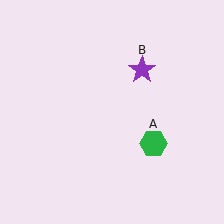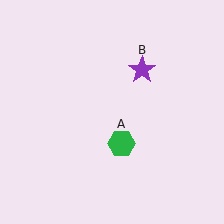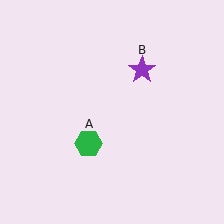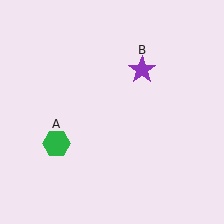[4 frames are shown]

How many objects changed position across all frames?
1 object changed position: green hexagon (object A).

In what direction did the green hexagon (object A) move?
The green hexagon (object A) moved left.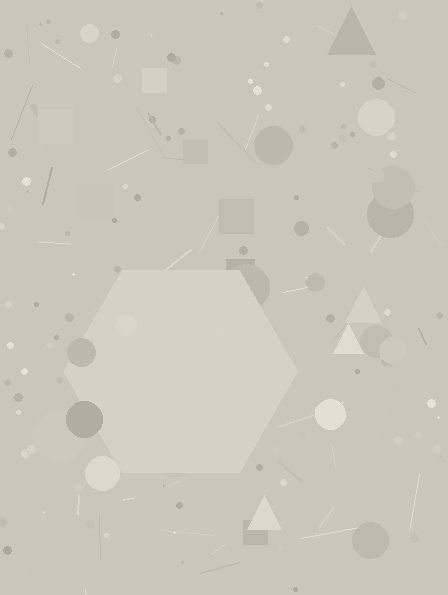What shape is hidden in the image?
A hexagon is hidden in the image.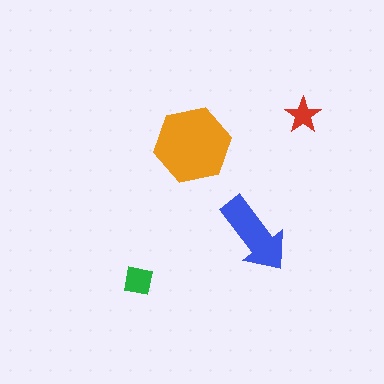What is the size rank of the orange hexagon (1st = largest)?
1st.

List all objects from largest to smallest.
The orange hexagon, the blue arrow, the green square, the red star.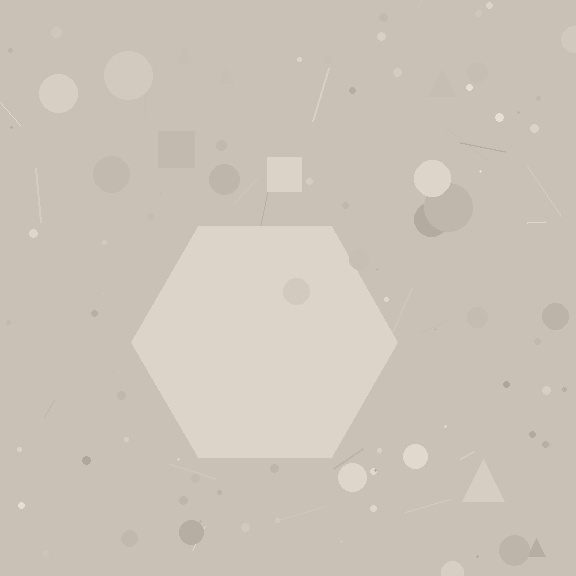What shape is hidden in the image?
A hexagon is hidden in the image.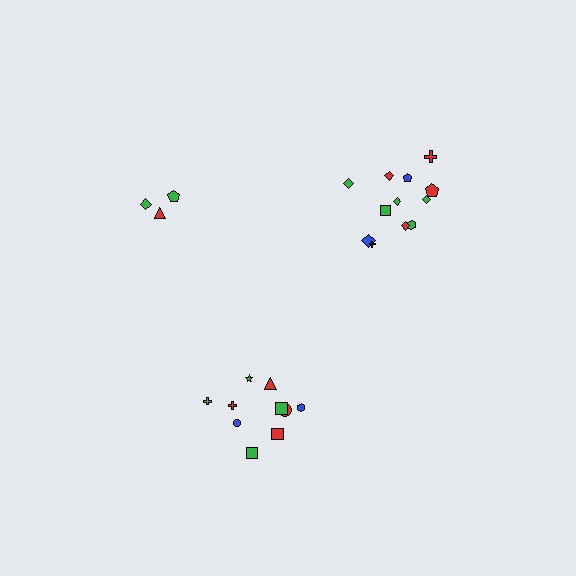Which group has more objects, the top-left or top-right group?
The top-right group.